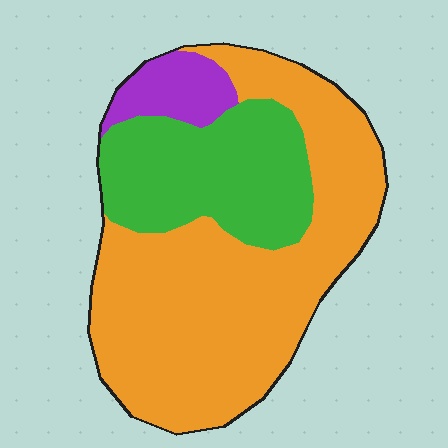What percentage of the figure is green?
Green covers roughly 30% of the figure.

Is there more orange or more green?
Orange.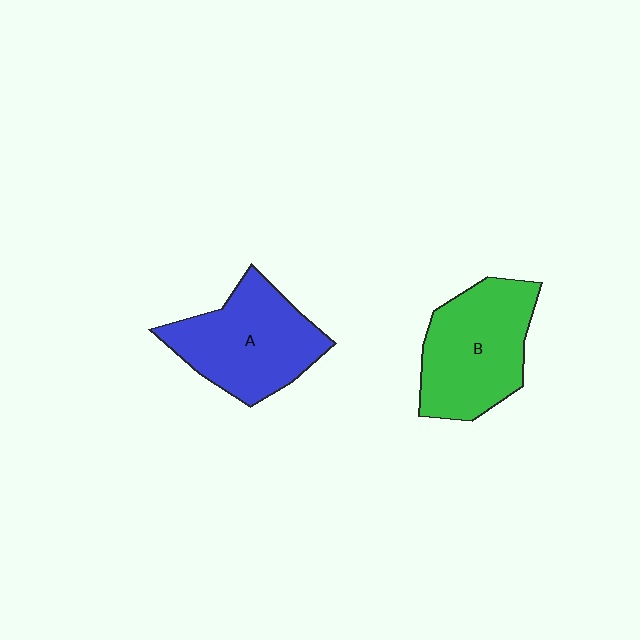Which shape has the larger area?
Shape B (green).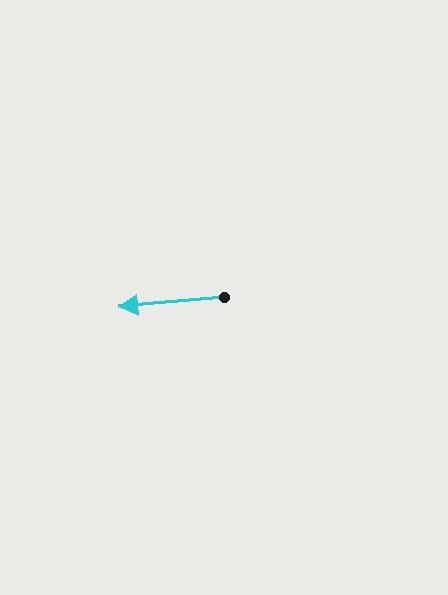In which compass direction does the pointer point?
West.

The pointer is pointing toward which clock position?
Roughly 9 o'clock.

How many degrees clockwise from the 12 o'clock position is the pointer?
Approximately 265 degrees.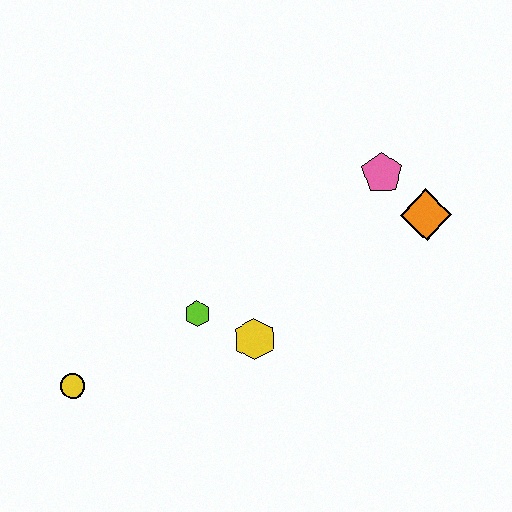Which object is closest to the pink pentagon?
The orange diamond is closest to the pink pentagon.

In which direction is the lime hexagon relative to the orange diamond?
The lime hexagon is to the left of the orange diamond.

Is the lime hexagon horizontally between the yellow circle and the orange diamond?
Yes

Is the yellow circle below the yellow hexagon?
Yes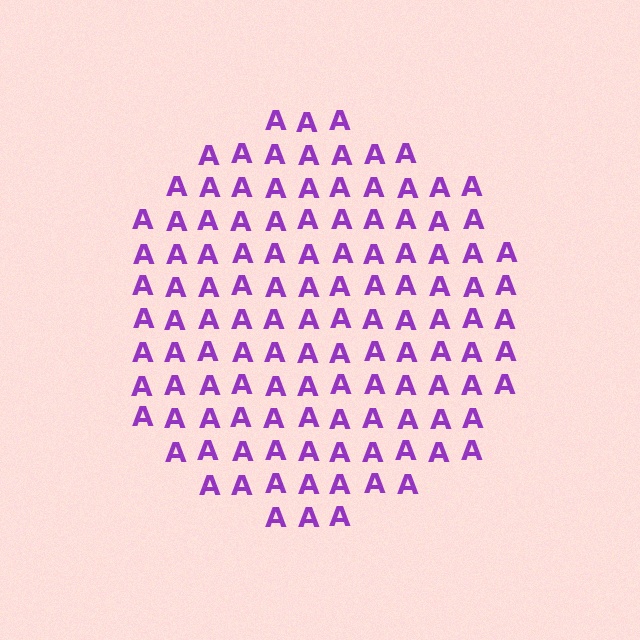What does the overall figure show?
The overall figure shows a circle.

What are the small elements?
The small elements are letter A's.